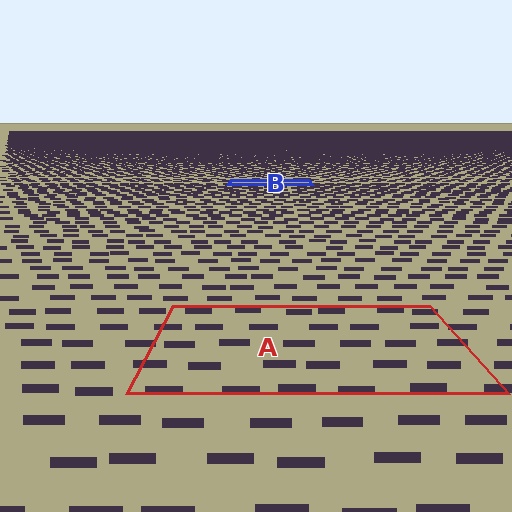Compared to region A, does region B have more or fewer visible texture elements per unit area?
Region B has more texture elements per unit area — they are packed more densely because it is farther away.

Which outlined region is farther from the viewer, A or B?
Region B is farther from the viewer — the texture elements inside it appear smaller and more densely packed.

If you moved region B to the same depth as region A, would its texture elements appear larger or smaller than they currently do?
They would appear larger. At a closer depth, the same texture elements are projected at a bigger on-screen size.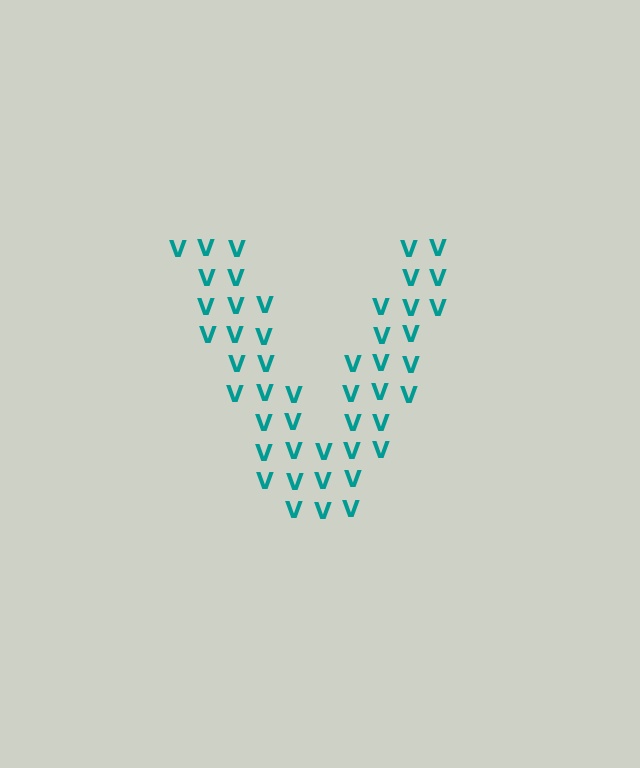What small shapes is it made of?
It is made of small letter V's.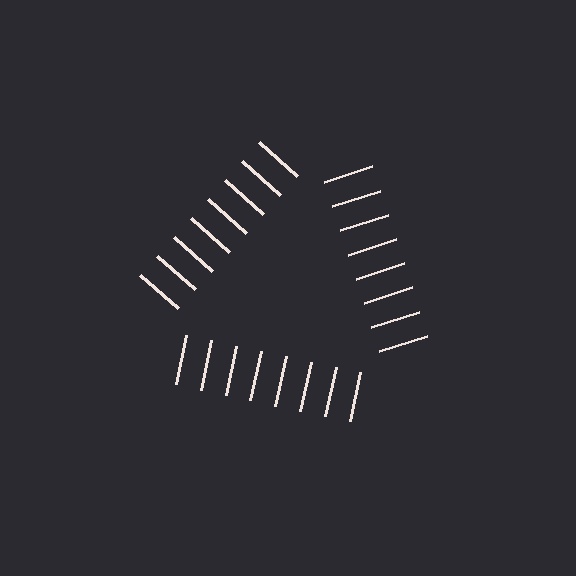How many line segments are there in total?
24 — 8 along each of the 3 edges.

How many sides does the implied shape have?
3 sides — the line-ends trace a triangle.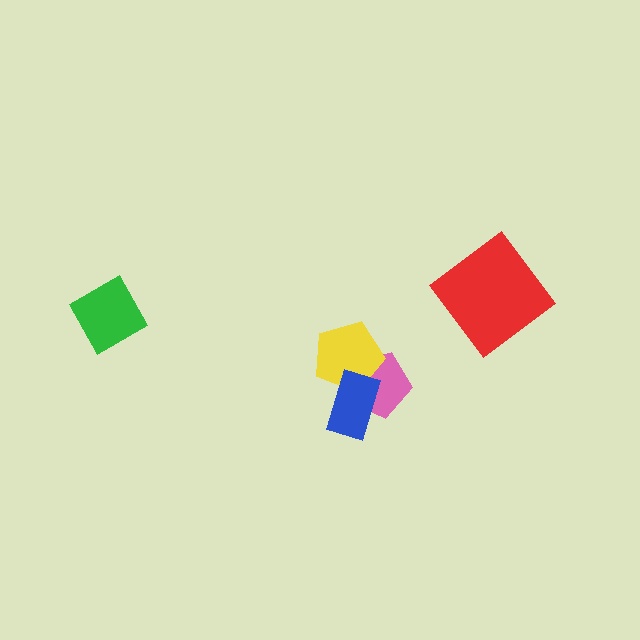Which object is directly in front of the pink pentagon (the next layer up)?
The yellow pentagon is directly in front of the pink pentagon.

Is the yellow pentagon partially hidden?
Yes, it is partially covered by another shape.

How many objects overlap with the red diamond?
0 objects overlap with the red diamond.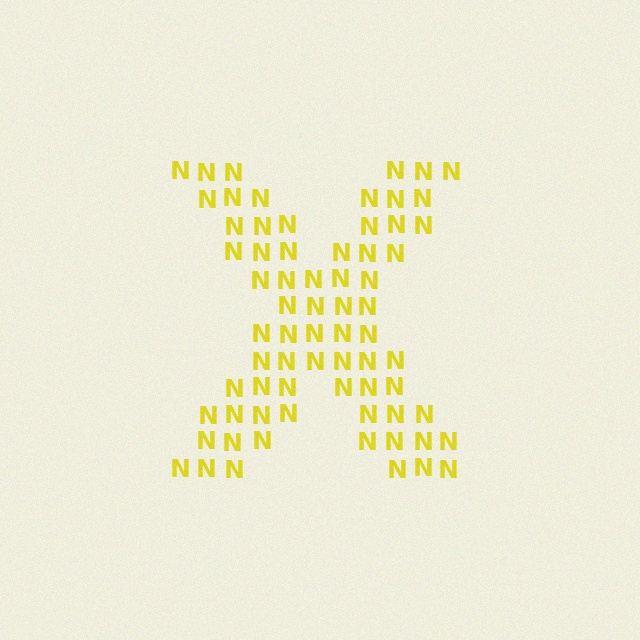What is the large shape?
The large shape is the letter X.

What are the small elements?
The small elements are letter N's.